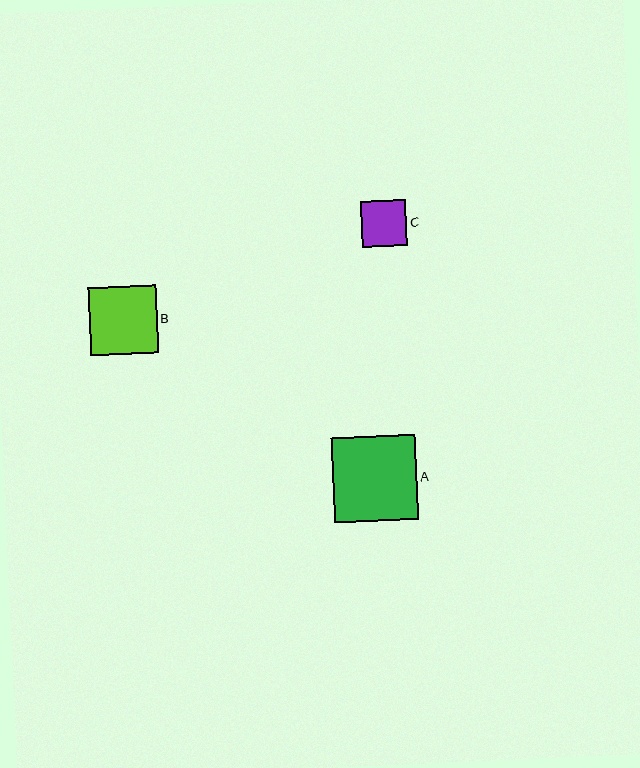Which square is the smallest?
Square C is the smallest with a size of approximately 46 pixels.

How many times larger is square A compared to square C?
Square A is approximately 1.9 times the size of square C.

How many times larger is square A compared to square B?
Square A is approximately 1.2 times the size of square B.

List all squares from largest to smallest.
From largest to smallest: A, B, C.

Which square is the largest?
Square A is the largest with a size of approximately 85 pixels.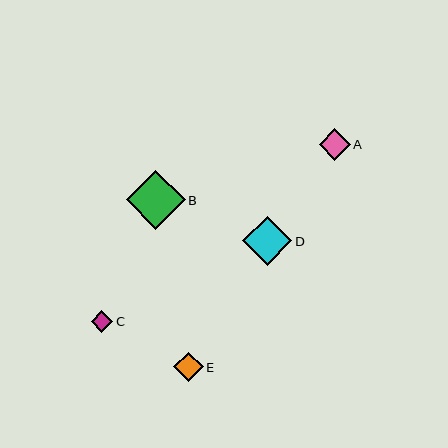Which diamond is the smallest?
Diamond C is the smallest with a size of approximately 21 pixels.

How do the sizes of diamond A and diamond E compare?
Diamond A and diamond E are approximately the same size.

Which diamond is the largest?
Diamond B is the largest with a size of approximately 59 pixels.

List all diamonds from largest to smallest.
From largest to smallest: B, D, A, E, C.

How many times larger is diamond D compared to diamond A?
Diamond D is approximately 1.6 times the size of diamond A.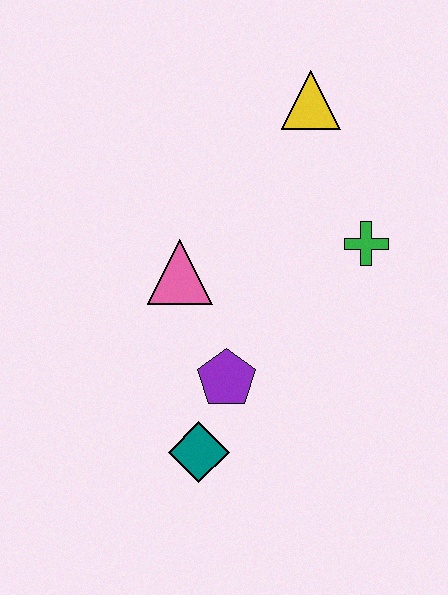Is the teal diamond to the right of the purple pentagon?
No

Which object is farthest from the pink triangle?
The yellow triangle is farthest from the pink triangle.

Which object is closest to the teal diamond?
The purple pentagon is closest to the teal diamond.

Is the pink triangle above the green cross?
No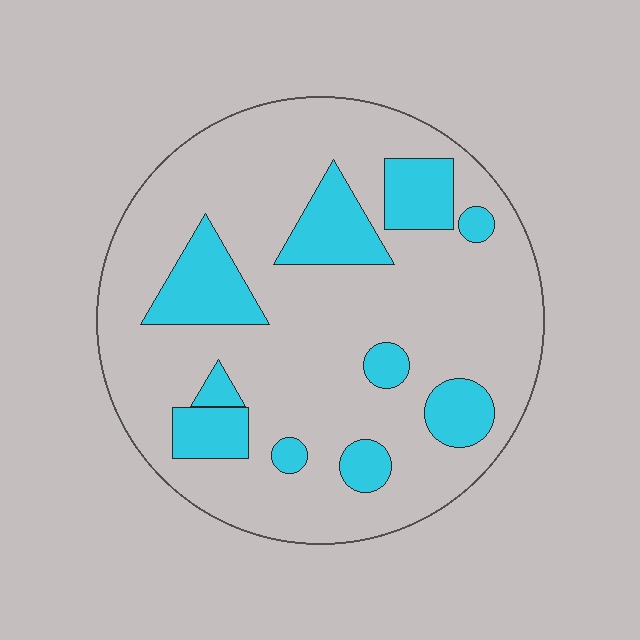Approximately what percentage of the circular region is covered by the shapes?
Approximately 20%.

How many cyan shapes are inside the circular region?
10.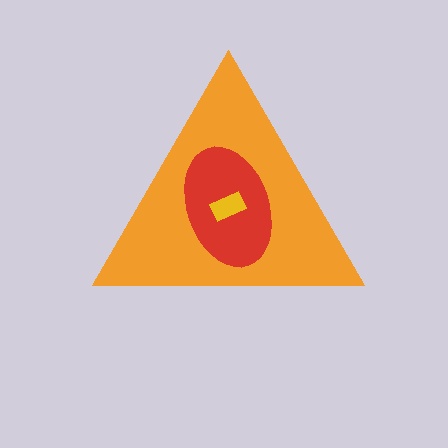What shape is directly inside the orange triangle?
The red ellipse.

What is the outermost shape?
The orange triangle.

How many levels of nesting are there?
3.